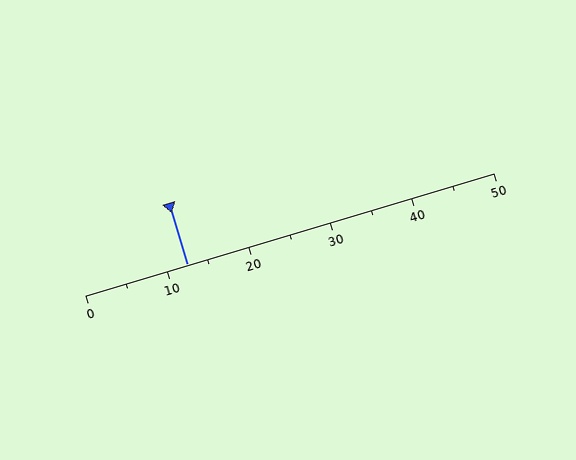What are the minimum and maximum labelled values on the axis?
The axis runs from 0 to 50.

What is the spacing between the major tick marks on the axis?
The major ticks are spaced 10 apart.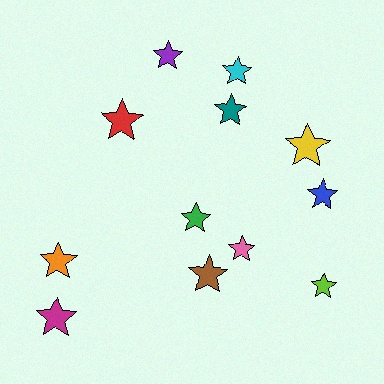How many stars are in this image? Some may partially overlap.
There are 12 stars.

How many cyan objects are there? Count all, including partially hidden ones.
There is 1 cyan object.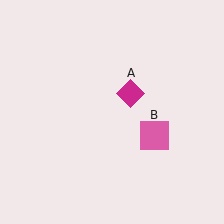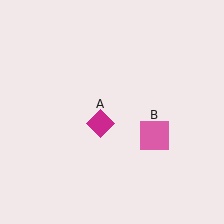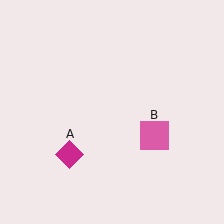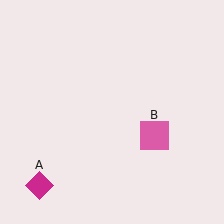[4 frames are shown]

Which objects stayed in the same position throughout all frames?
Pink square (object B) remained stationary.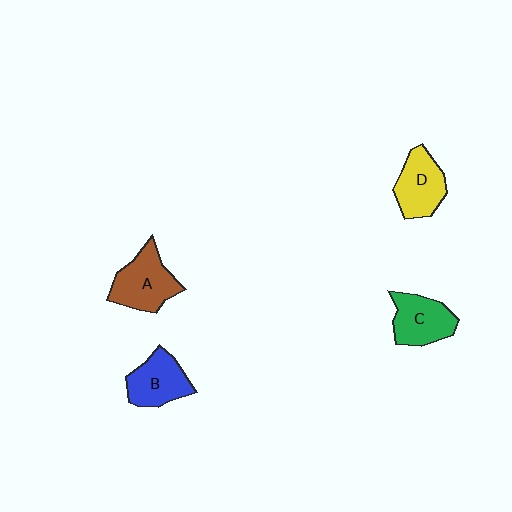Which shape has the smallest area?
Shape B (blue).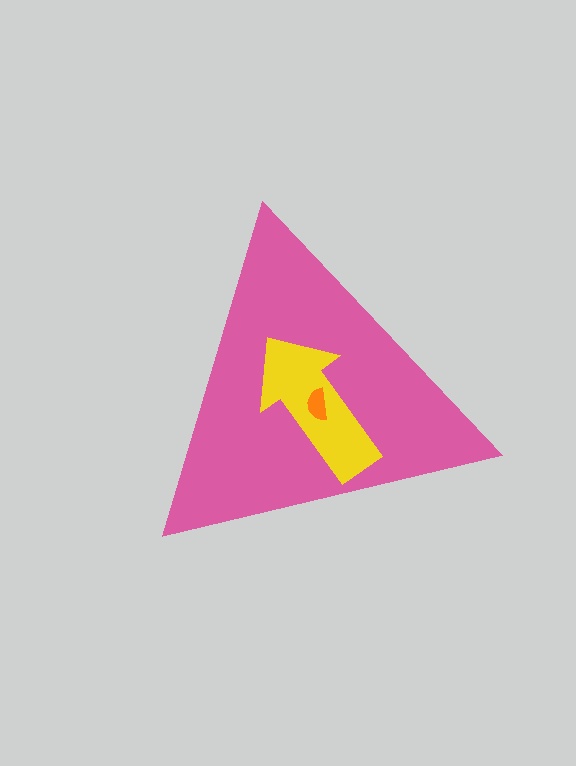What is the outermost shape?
The pink triangle.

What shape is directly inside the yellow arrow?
The orange semicircle.